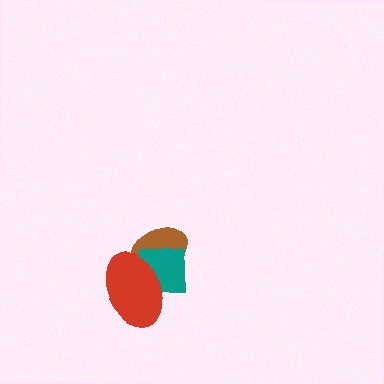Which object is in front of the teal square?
The red ellipse is in front of the teal square.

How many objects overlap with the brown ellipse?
2 objects overlap with the brown ellipse.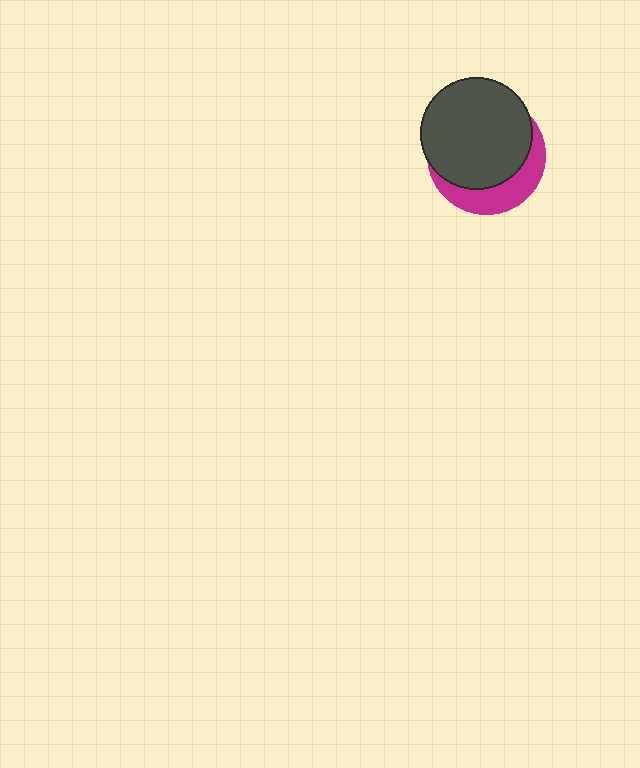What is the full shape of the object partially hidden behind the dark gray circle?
The partially hidden object is a magenta circle.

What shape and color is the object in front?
The object in front is a dark gray circle.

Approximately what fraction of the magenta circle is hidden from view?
Roughly 70% of the magenta circle is hidden behind the dark gray circle.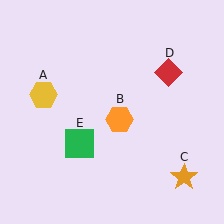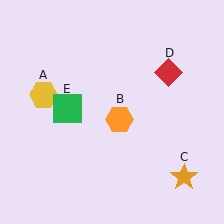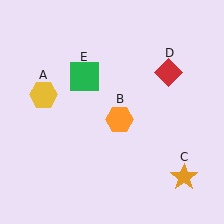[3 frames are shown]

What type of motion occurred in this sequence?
The green square (object E) rotated clockwise around the center of the scene.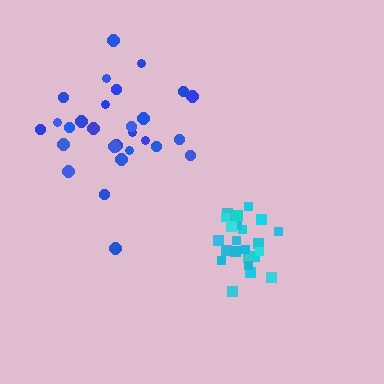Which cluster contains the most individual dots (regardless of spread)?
Blue (28).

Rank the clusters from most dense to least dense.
cyan, blue.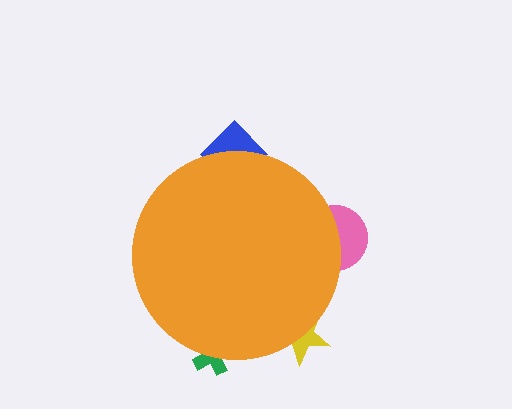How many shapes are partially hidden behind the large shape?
4 shapes are partially hidden.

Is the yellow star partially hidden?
Yes, the yellow star is partially hidden behind the orange circle.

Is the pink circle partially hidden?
Yes, the pink circle is partially hidden behind the orange circle.